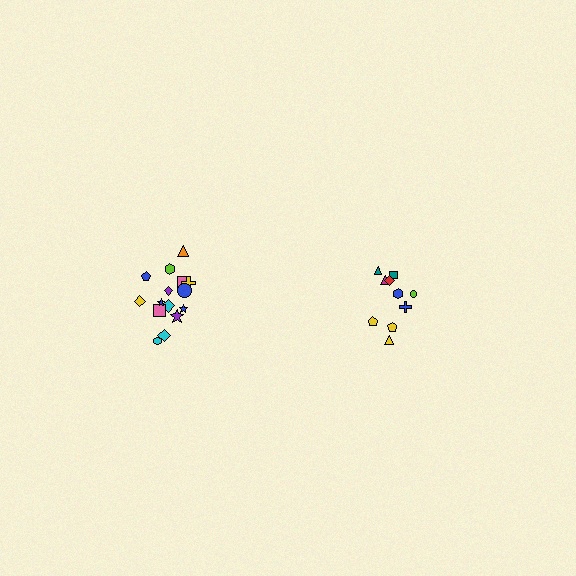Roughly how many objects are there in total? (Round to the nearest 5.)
Roughly 25 objects in total.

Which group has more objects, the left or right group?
The left group.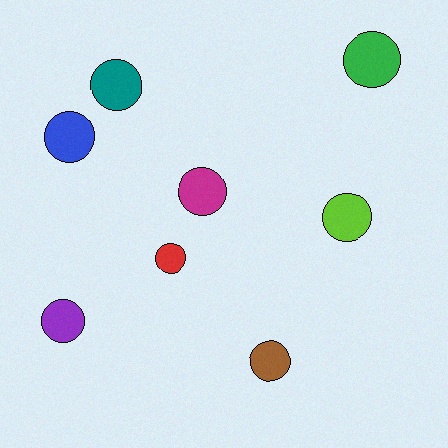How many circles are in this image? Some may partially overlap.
There are 8 circles.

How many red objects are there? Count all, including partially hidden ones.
There is 1 red object.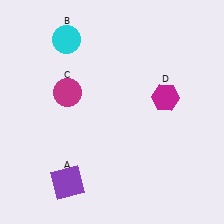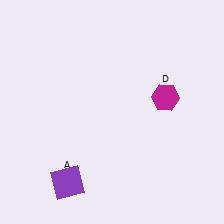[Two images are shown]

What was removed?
The cyan circle (B), the magenta circle (C) were removed in Image 2.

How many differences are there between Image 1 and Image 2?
There are 2 differences between the two images.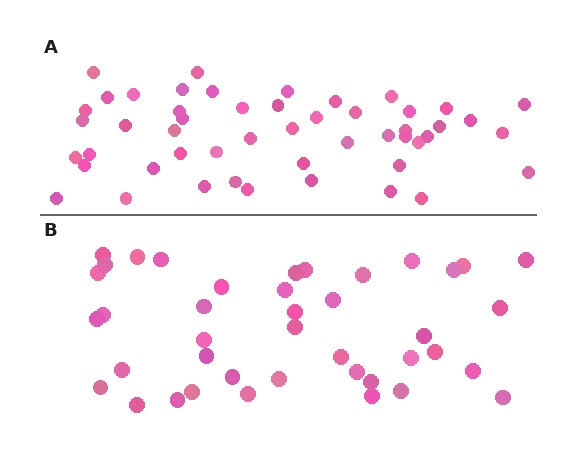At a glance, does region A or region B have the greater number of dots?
Region A (the top region) has more dots.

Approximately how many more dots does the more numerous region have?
Region A has roughly 8 or so more dots than region B.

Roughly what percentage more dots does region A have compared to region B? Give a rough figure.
About 20% more.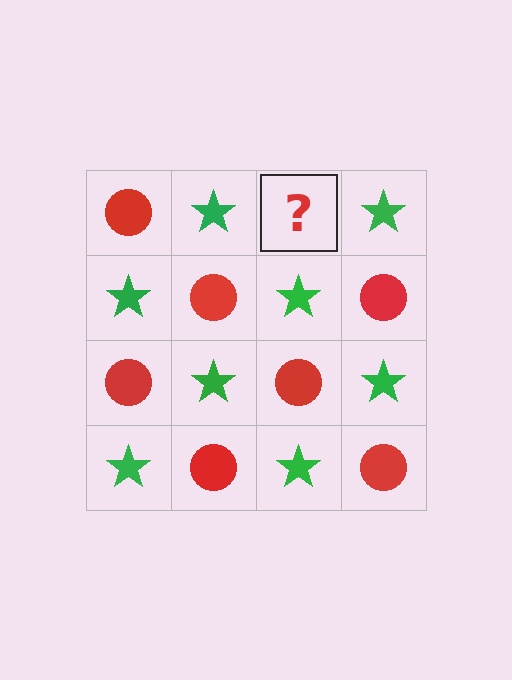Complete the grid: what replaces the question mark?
The question mark should be replaced with a red circle.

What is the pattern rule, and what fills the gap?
The rule is that it alternates red circle and green star in a checkerboard pattern. The gap should be filled with a red circle.